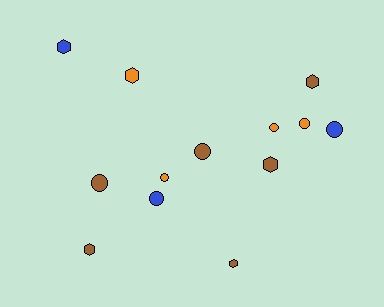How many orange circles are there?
There are 3 orange circles.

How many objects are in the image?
There are 13 objects.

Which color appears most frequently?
Brown, with 6 objects.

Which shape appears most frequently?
Circle, with 7 objects.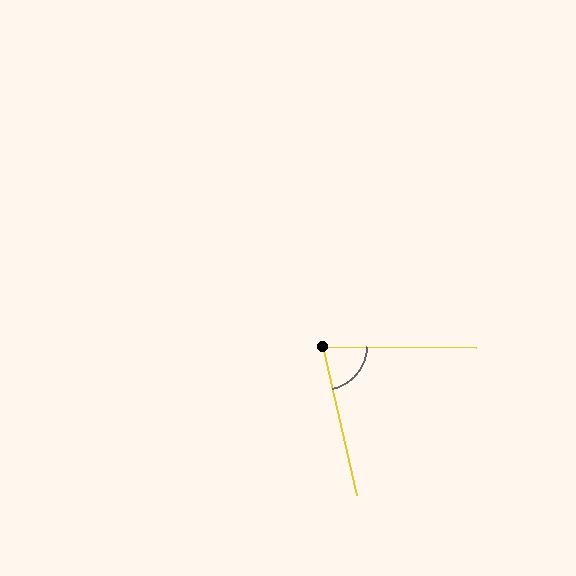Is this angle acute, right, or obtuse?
It is acute.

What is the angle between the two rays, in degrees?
Approximately 77 degrees.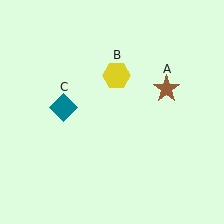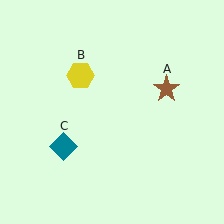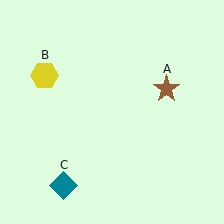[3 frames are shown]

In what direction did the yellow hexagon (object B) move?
The yellow hexagon (object B) moved left.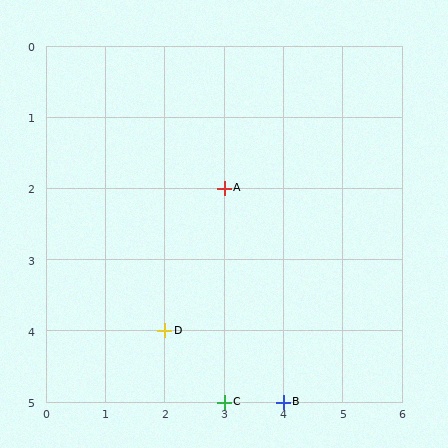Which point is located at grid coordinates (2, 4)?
Point D is at (2, 4).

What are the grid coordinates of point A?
Point A is at grid coordinates (3, 2).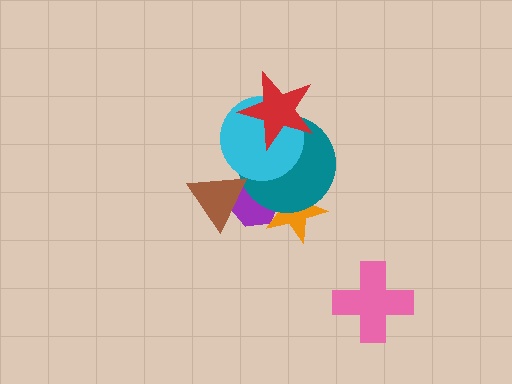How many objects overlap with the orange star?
2 objects overlap with the orange star.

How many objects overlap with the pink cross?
0 objects overlap with the pink cross.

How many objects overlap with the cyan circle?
2 objects overlap with the cyan circle.